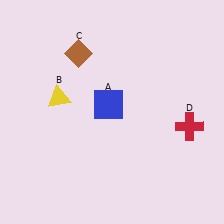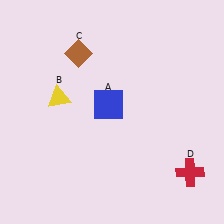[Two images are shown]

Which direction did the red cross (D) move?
The red cross (D) moved down.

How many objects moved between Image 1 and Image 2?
1 object moved between the two images.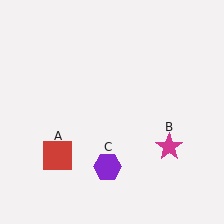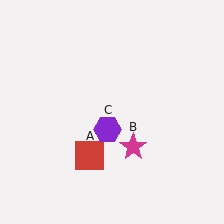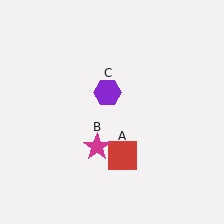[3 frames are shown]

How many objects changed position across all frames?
3 objects changed position: red square (object A), magenta star (object B), purple hexagon (object C).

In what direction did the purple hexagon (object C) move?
The purple hexagon (object C) moved up.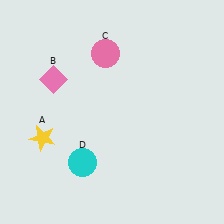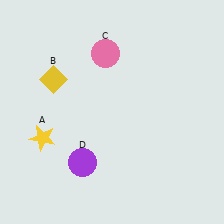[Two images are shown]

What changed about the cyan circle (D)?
In Image 1, D is cyan. In Image 2, it changed to purple.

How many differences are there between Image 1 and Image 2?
There are 2 differences between the two images.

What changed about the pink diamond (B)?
In Image 1, B is pink. In Image 2, it changed to yellow.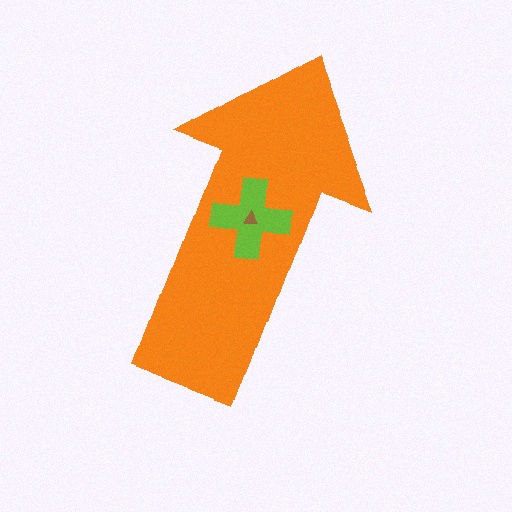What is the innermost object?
The brown triangle.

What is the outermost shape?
The orange arrow.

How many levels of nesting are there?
3.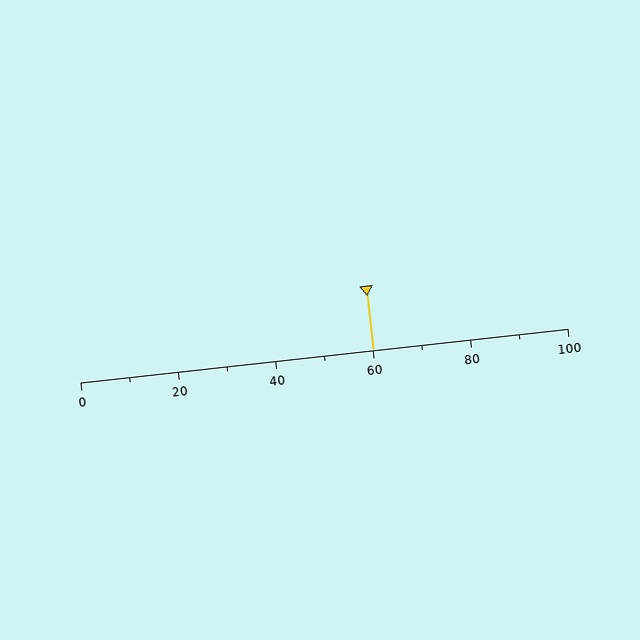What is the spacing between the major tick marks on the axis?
The major ticks are spaced 20 apart.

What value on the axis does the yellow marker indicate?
The marker indicates approximately 60.